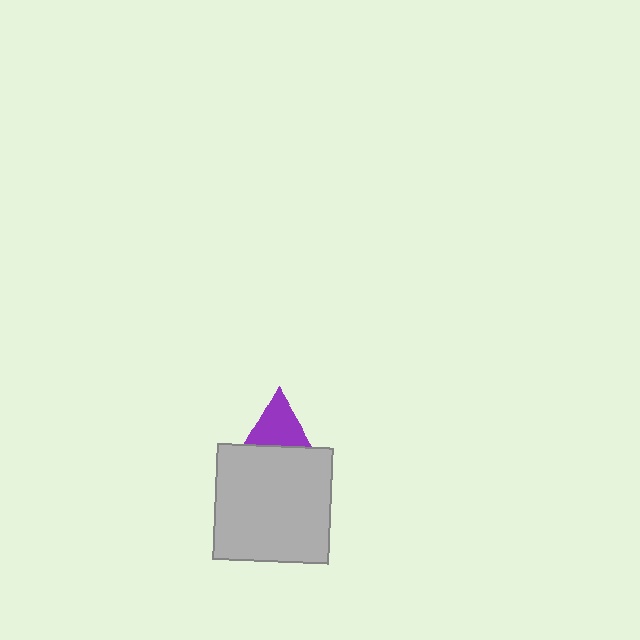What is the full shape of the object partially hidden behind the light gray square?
The partially hidden object is a purple triangle.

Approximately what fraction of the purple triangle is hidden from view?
Roughly 51% of the purple triangle is hidden behind the light gray square.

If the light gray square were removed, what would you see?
You would see the complete purple triangle.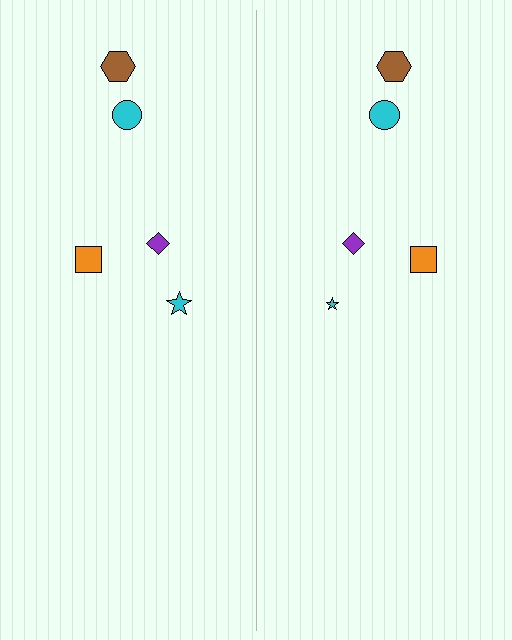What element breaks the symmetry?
The cyan star on the right side has a different size than its mirror counterpart.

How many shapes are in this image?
There are 10 shapes in this image.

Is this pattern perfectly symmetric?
No, the pattern is not perfectly symmetric. The cyan star on the right side has a different size than its mirror counterpart.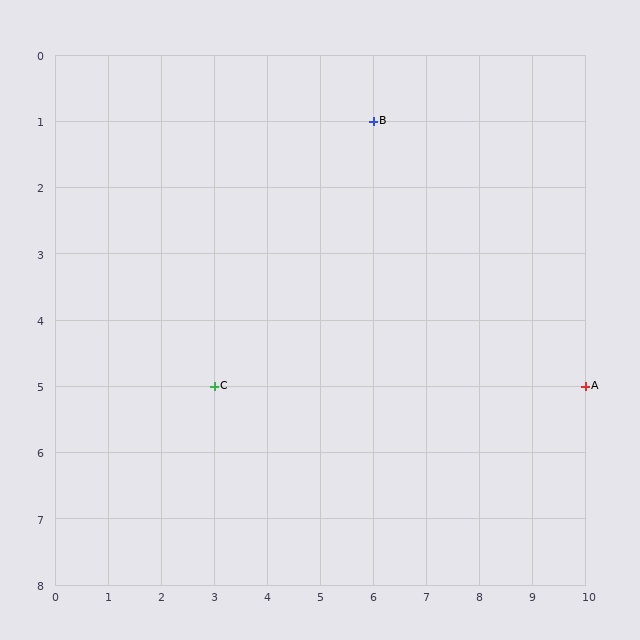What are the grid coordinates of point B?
Point B is at grid coordinates (6, 1).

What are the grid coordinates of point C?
Point C is at grid coordinates (3, 5).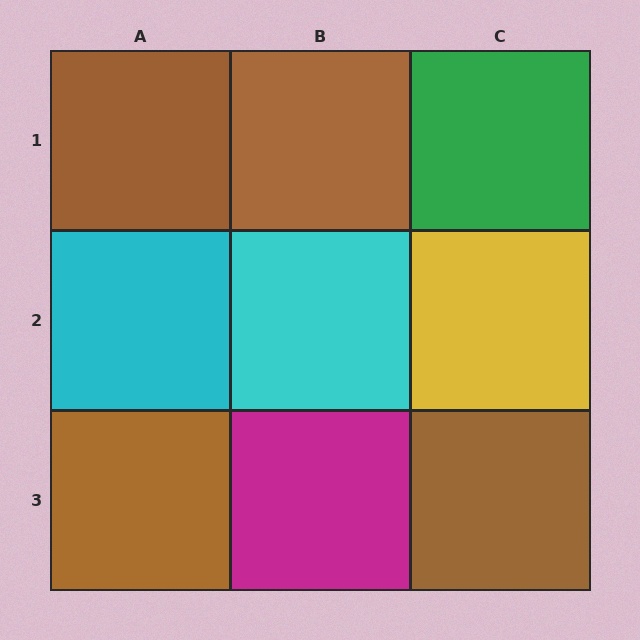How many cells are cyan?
2 cells are cyan.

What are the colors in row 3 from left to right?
Brown, magenta, brown.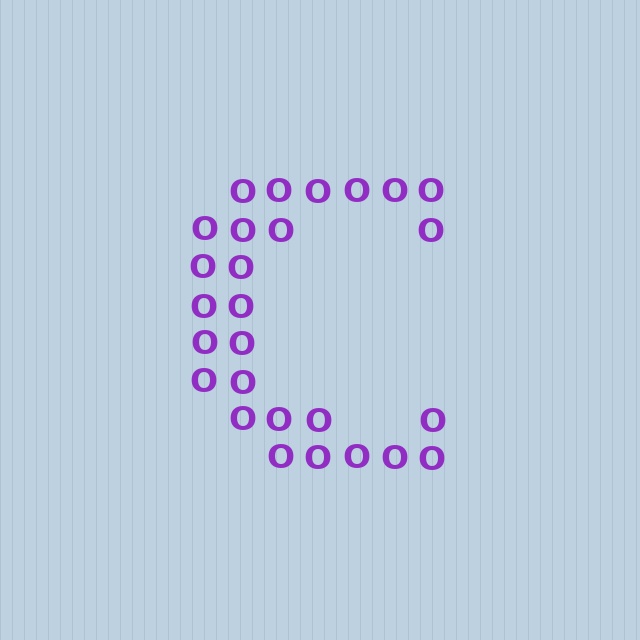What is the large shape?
The large shape is the letter C.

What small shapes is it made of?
It is made of small letter O's.